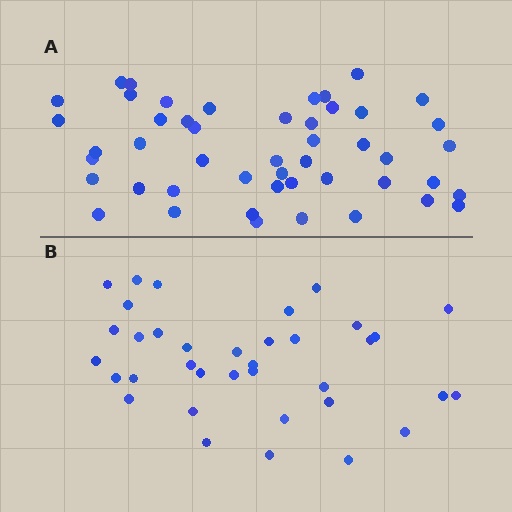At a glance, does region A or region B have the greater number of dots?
Region A (the top region) has more dots.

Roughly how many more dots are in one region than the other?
Region A has roughly 12 or so more dots than region B.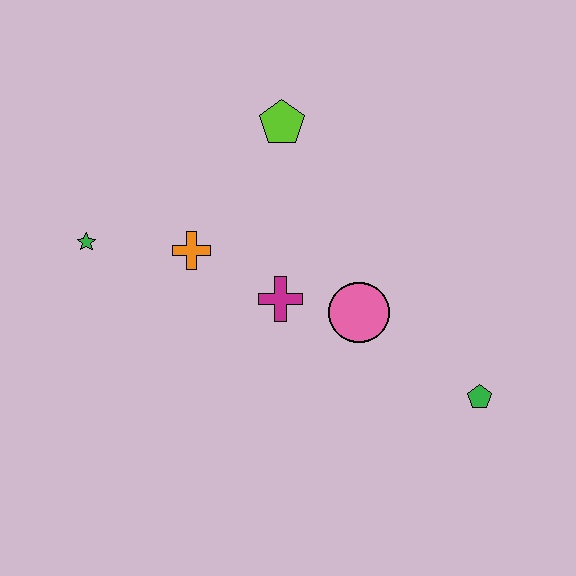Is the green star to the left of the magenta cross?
Yes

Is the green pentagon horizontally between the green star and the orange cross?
No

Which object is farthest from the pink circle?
The green star is farthest from the pink circle.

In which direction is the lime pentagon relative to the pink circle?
The lime pentagon is above the pink circle.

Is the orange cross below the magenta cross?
No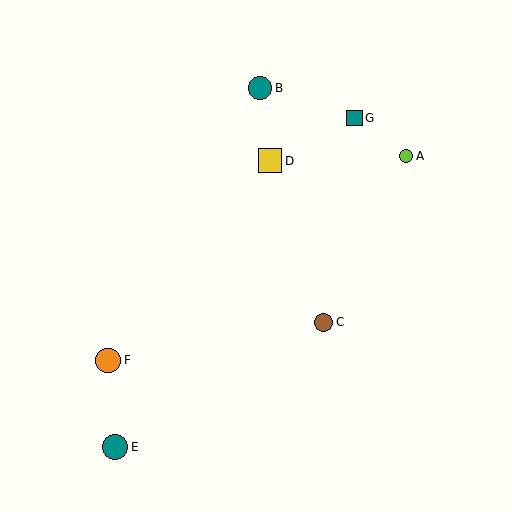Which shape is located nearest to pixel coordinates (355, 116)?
The teal square (labeled G) at (354, 118) is nearest to that location.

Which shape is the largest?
The orange circle (labeled F) is the largest.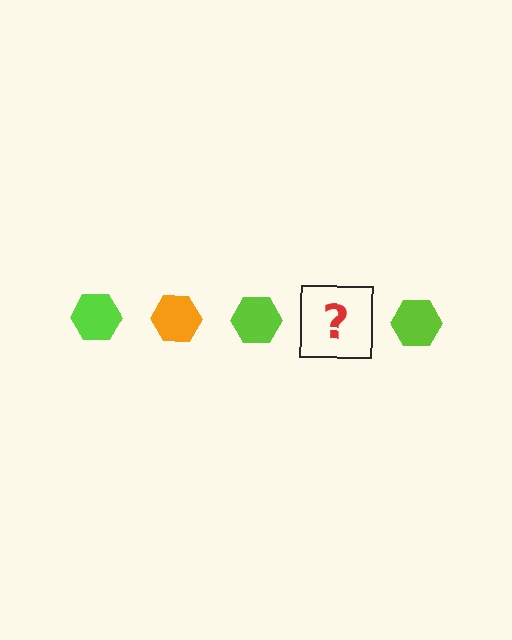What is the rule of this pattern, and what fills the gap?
The rule is that the pattern cycles through lime, orange hexagons. The gap should be filled with an orange hexagon.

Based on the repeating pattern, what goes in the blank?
The blank should be an orange hexagon.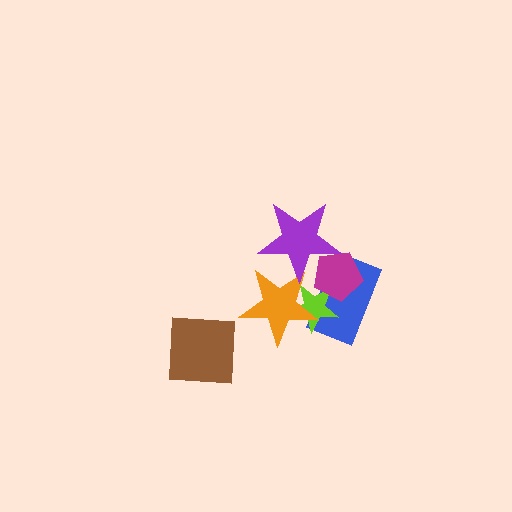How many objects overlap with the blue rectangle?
4 objects overlap with the blue rectangle.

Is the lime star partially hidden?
Yes, it is partially covered by another shape.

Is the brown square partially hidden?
No, no other shape covers it.